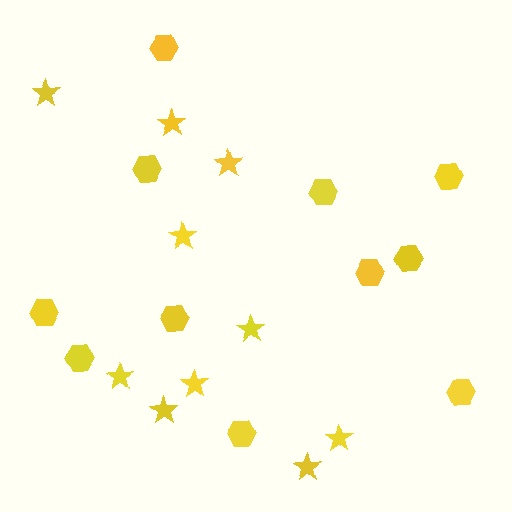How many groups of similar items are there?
There are 2 groups: one group of stars (10) and one group of hexagons (11).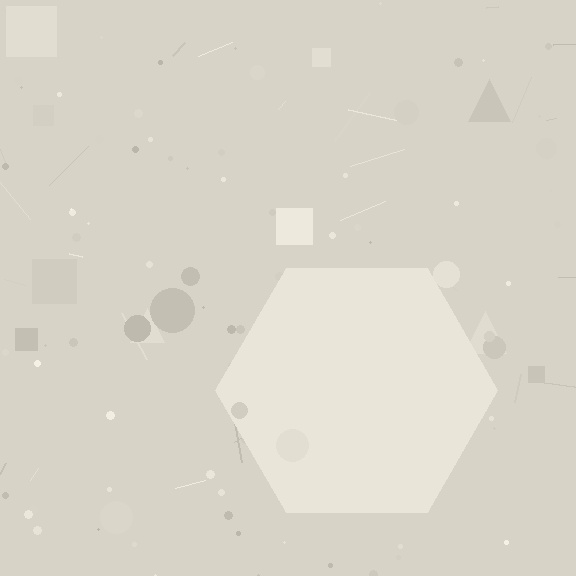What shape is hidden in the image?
A hexagon is hidden in the image.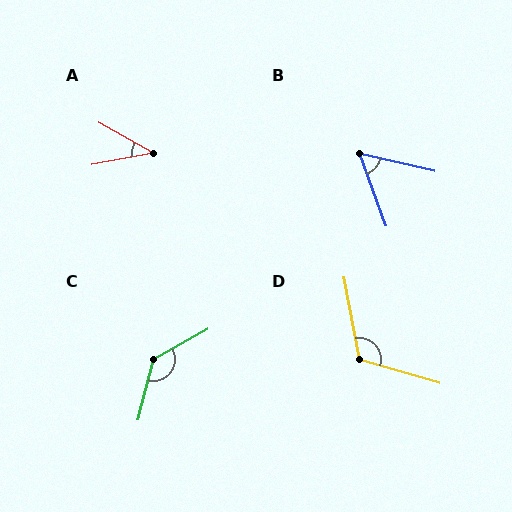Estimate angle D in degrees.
Approximately 117 degrees.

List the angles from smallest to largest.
A (40°), B (57°), D (117°), C (133°).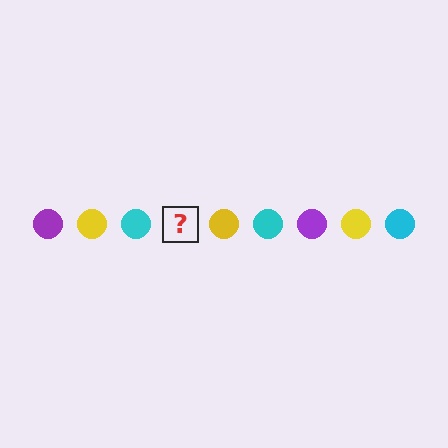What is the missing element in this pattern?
The missing element is a purple circle.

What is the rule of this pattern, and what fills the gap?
The rule is that the pattern cycles through purple, yellow, cyan circles. The gap should be filled with a purple circle.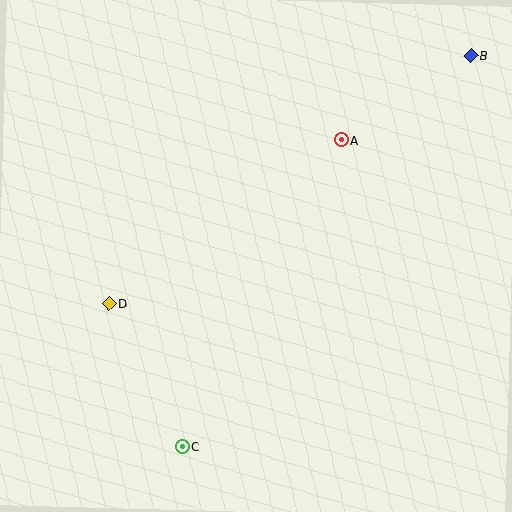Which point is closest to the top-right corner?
Point B is closest to the top-right corner.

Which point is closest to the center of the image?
Point A at (342, 140) is closest to the center.